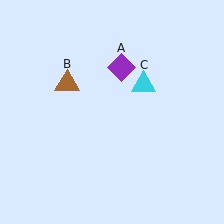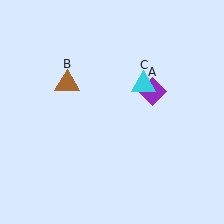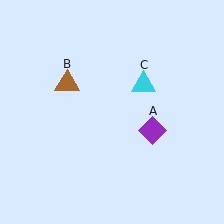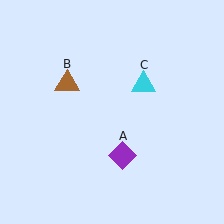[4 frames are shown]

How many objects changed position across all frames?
1 object changed position: purple diamond (object A).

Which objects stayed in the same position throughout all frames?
Brown triangle (object B) and cyan triangle (object C) remained stationary.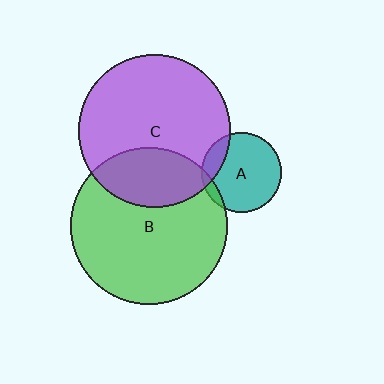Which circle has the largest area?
Circle B (green).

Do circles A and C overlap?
Yes.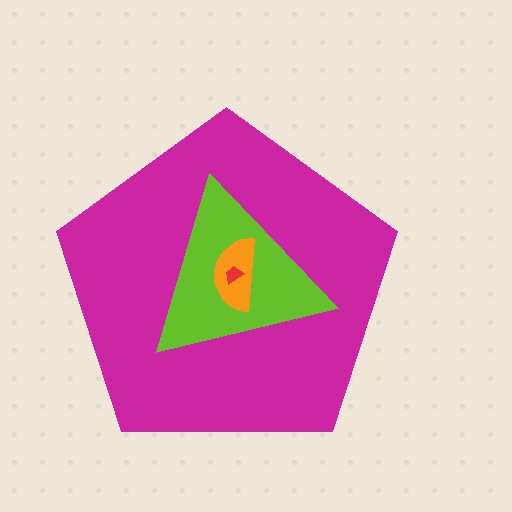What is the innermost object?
The red trapezoid.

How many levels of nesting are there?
4.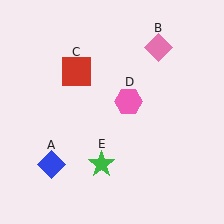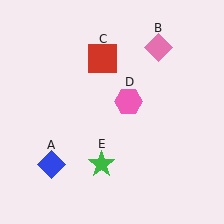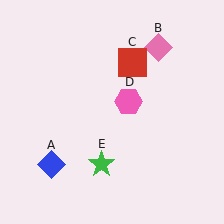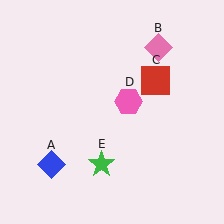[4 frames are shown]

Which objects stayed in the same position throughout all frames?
Blue diamond (object A) and pink diamond (object B) and pink hexagon (object D) and green star (object E) remained stationary.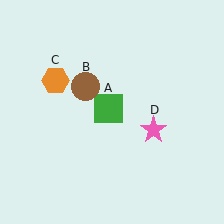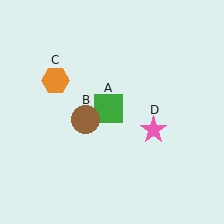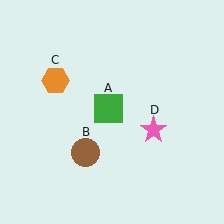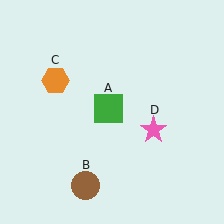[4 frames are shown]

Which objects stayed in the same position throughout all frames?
Green square (object A) and orange hexagon (object C) and pink star (object D) remained stationary.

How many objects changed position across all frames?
1 object changed position: brown circle (object B).